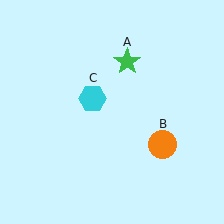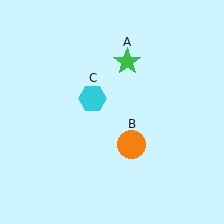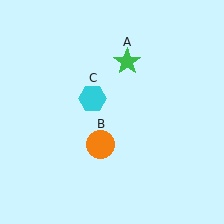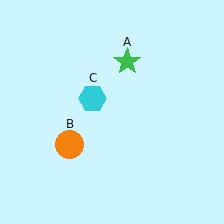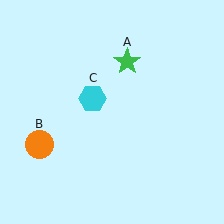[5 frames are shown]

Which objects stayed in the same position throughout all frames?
Green star (object A) and cyan hexagon (object C) remained stationary.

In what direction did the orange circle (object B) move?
The orange circle (object B) moved left.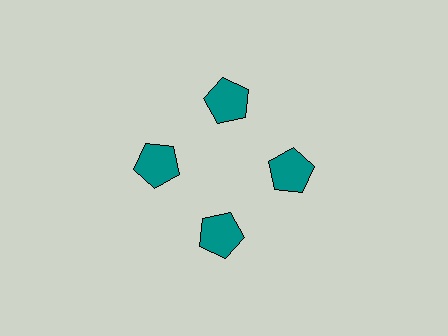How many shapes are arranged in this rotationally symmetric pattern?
There are 4 shapes, arranged in 4 groups of 1.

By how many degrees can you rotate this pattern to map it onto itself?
The pattern maps onto itself every 90 degrees of rotation.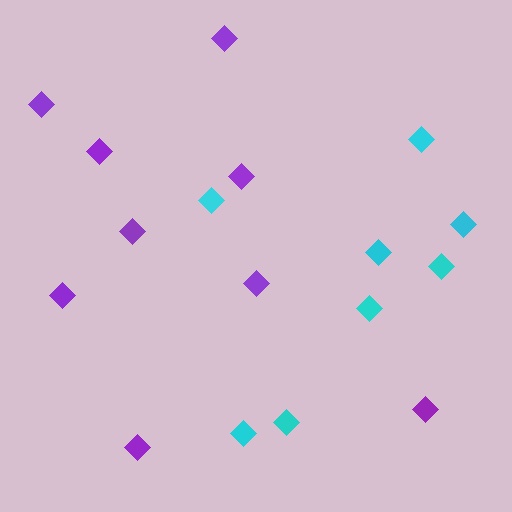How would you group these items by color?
There are 2 groups: one group of cyan diamonds (8) and one group of purple diamonds (9).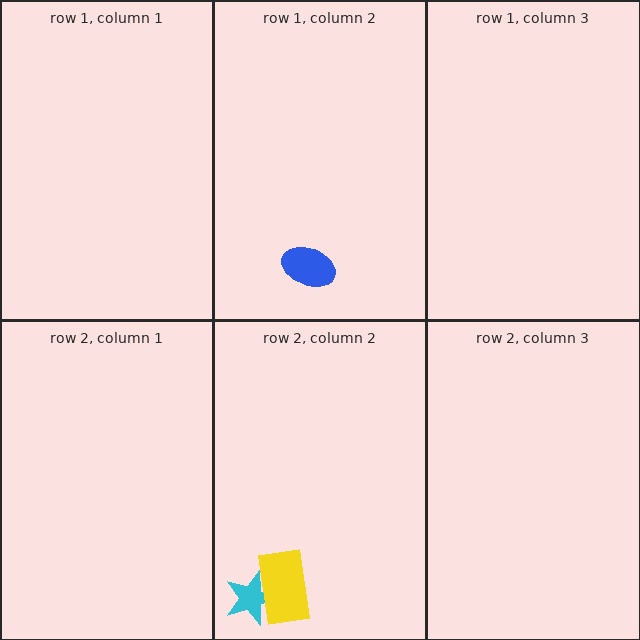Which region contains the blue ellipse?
The row 1, column 2 region.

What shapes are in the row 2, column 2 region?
The cyan star, the yellow rectangle.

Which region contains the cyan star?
The row 2, column 2 region.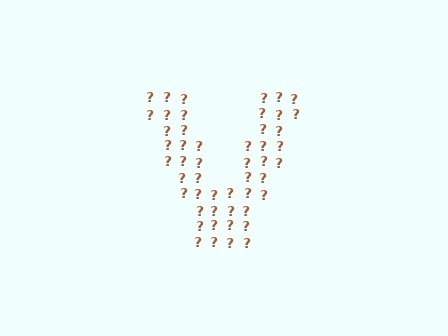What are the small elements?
The small elements are question marks.